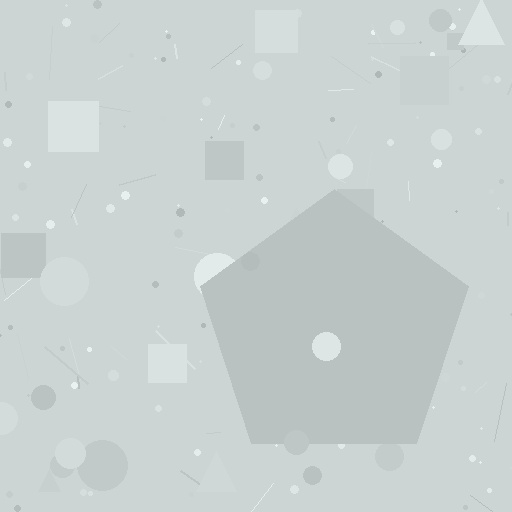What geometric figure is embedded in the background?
A pentagon is embedded in the background.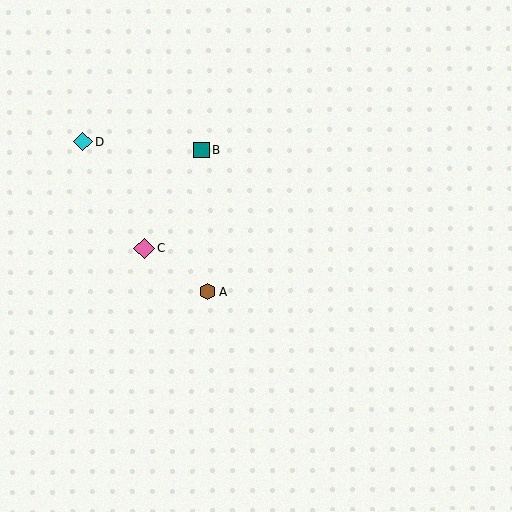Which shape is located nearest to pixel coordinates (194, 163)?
The teal square (labeled B) at (202, 151) is nearest to that location.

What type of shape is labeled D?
Shape D is a cyan diamond.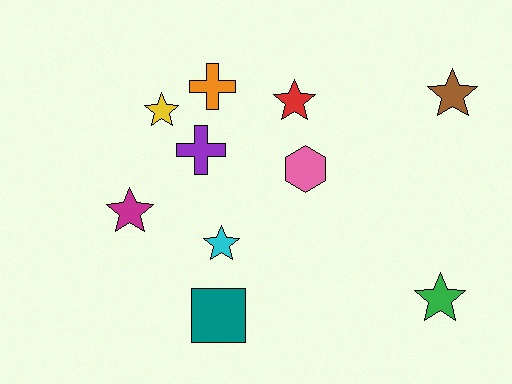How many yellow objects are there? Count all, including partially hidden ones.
There is 1 yellow object.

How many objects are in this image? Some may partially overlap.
There are 10 objects.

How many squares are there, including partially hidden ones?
There is 1 square.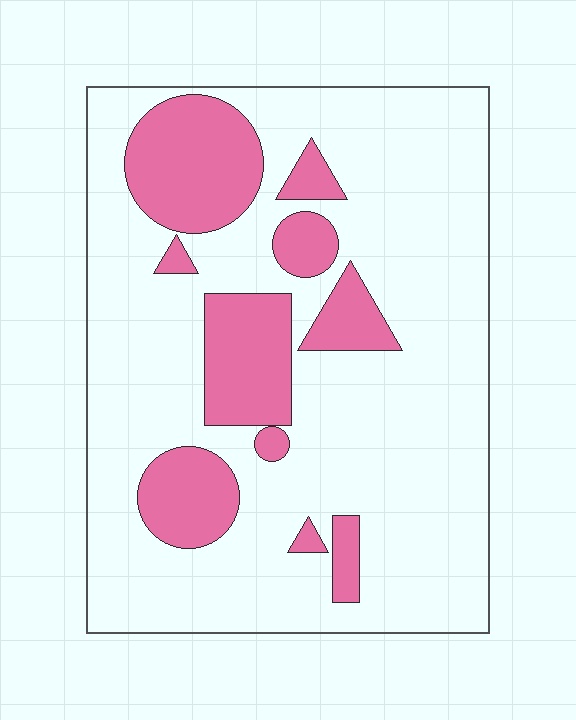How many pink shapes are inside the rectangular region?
10.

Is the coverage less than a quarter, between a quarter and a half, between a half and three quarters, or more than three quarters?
Less than a quarter.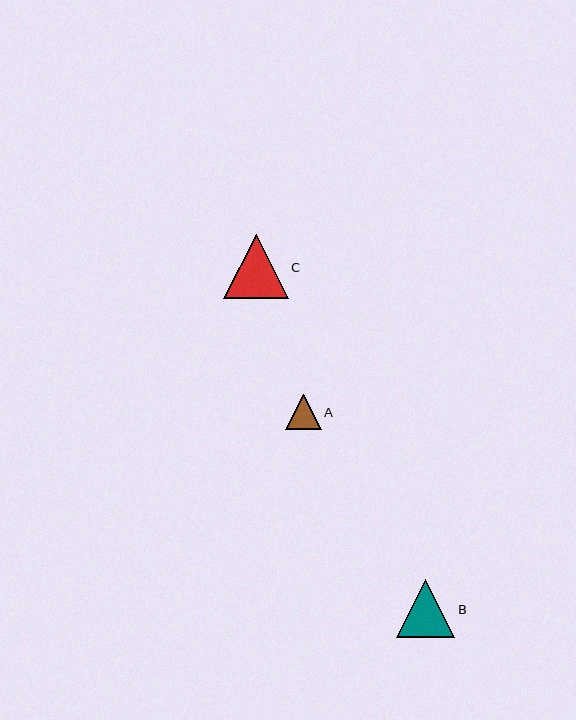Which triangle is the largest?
Triangle C is the largest with a size of approximately 65 pixels.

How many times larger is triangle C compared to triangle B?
Triangle C is approximately 1.1 times the size of triangle B.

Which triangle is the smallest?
Triangle A is the smallest with a size of approximately 36 pixels.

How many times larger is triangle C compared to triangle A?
Triangle C is approximately 1.8 times the size of triangle A.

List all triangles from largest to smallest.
From largest to smallest: C, B, A.